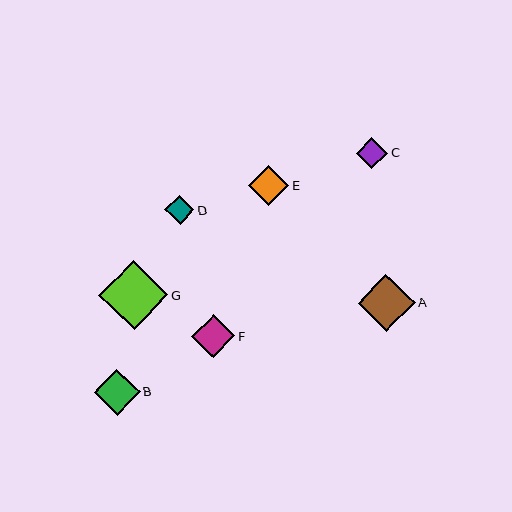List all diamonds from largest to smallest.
From largest to smallest: G, A, B, F, E, C, D.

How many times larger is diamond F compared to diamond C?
Diamond F is approximately 1.4 times the size of diamond C.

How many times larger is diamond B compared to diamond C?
Diamond B is approximately 1.5 times the size of diamond C.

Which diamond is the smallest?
Diamond D is the smallest with a size of approximately 29 pixels.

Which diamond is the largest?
Diamond G is the largest with a size of approximately 69 pixels.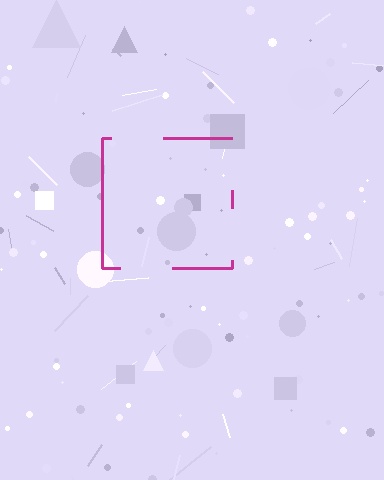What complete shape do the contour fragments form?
The contour fragments form a square.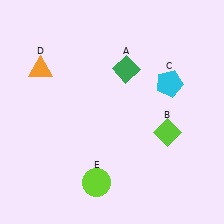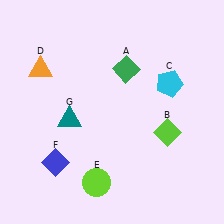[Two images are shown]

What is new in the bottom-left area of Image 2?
A blue diamond (F) was added in the bottom-left area of Image 2.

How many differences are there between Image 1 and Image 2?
There are 2 differences between the two images.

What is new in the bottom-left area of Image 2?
A teal triangle (G) was added in the bottom-left area of Image 2.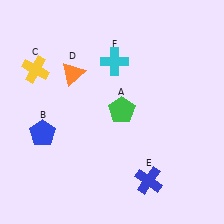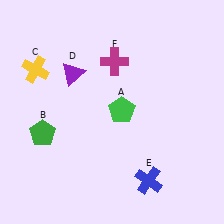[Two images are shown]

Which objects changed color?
B changed from blue to green. D changed from orange to purple. F changed from cyan to magenta.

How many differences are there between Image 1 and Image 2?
There are 3 differences between the two images.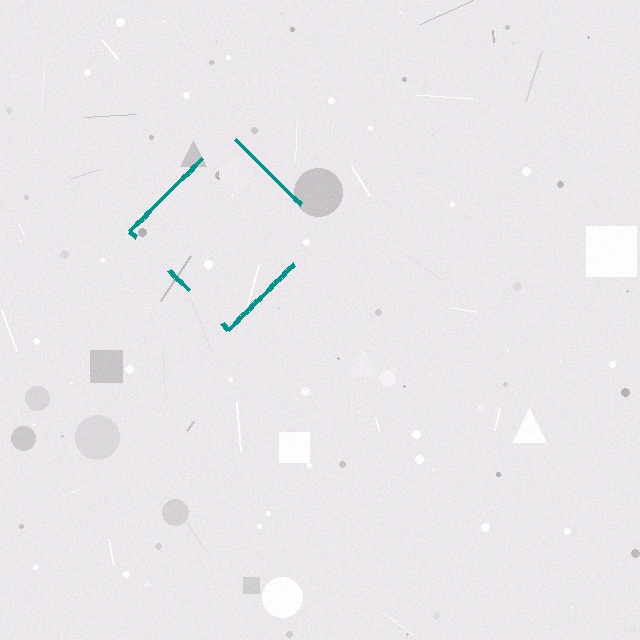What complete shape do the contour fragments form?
The contour fragments form a diamond.